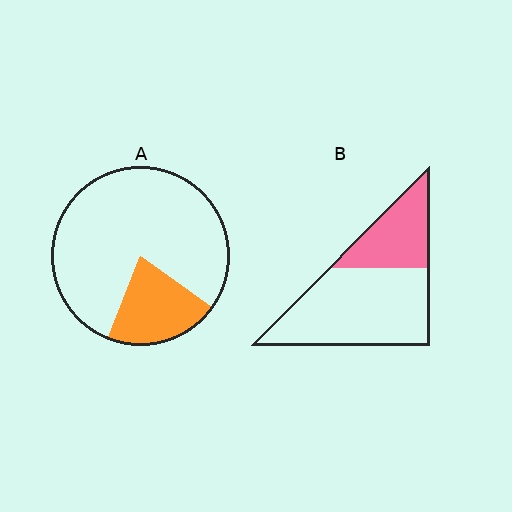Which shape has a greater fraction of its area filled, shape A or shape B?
Shape B.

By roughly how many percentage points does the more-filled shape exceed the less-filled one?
By roughly 10 percentage points (B over A).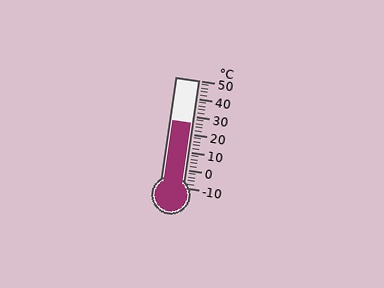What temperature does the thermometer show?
The thermometer shows approximately 26°C.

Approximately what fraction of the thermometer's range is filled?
The thermometer is filled to approximately 60% of its range.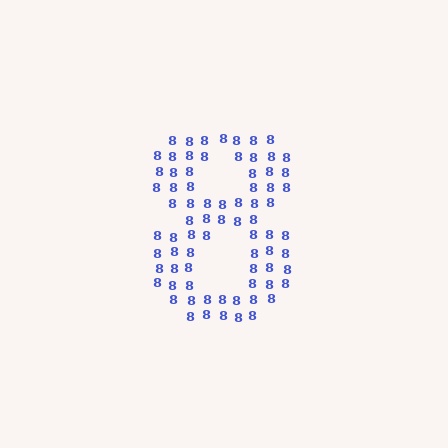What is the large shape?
The large shape is the digit 8.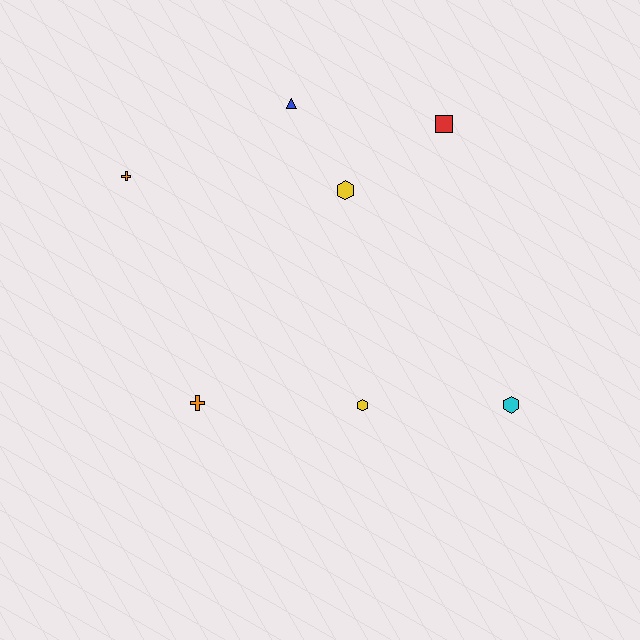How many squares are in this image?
There is 1 square.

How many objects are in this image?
There are 7 objects.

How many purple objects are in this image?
There are no purple objects.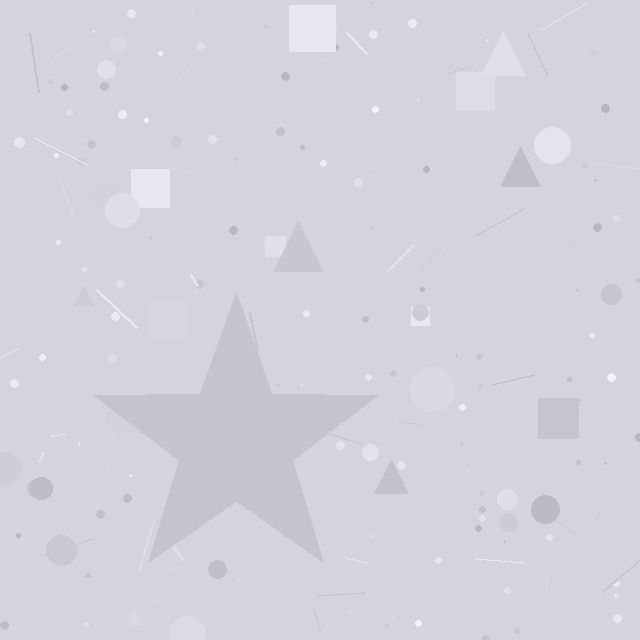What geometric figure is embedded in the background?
A star is embedded in the background.